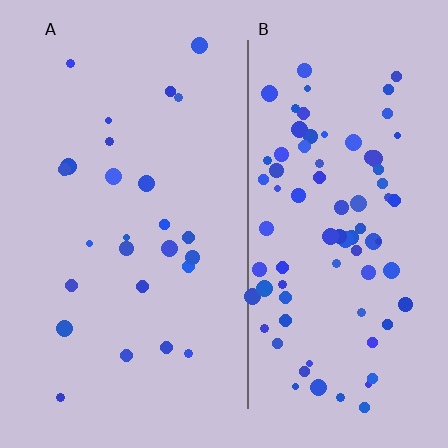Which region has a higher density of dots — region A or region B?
B (the right).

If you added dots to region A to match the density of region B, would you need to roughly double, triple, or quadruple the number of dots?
Approximately triple.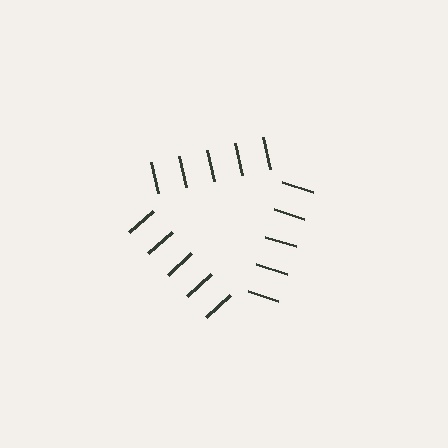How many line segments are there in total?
15 — 5 along each of the 3 edges.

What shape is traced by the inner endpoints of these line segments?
An illusory triangle — the line segments terminate on its edges but no continuous stroke is drawn.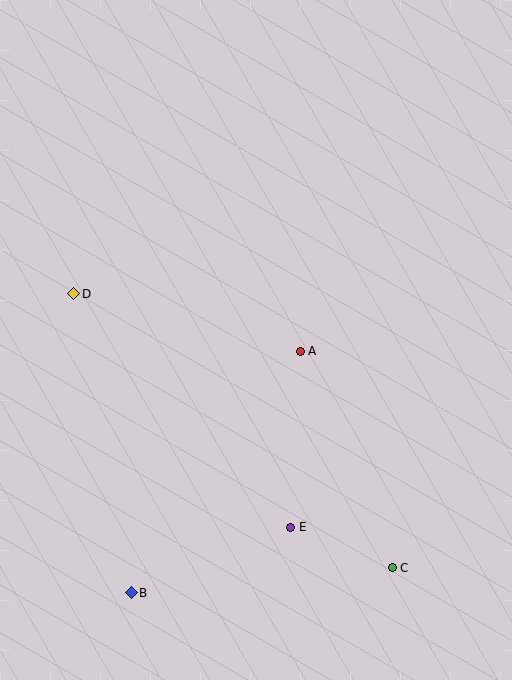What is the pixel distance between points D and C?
The distance between D and C is 420 pixels.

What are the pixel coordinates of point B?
Point B is at (131, 593).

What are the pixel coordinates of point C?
Point C is at (392, 568).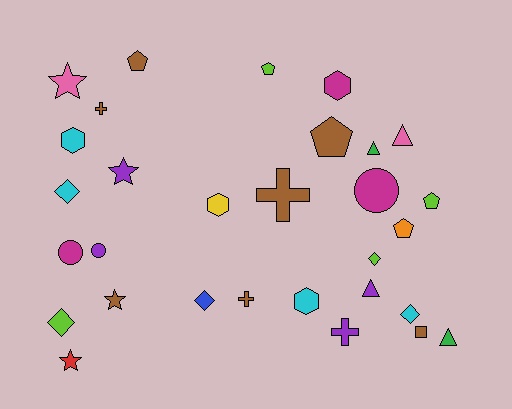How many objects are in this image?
There are 30 objects.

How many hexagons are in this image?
There are 4 hexagons.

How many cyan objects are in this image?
There are 4 cyan objects.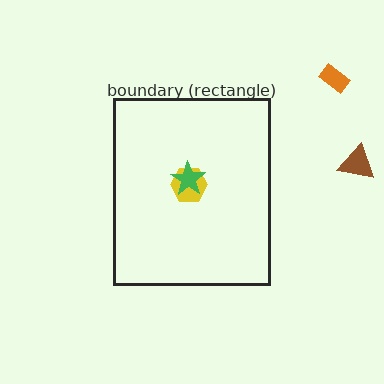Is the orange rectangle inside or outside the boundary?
Outside.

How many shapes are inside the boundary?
2 inside, 2 outside.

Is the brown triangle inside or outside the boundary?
Outside.